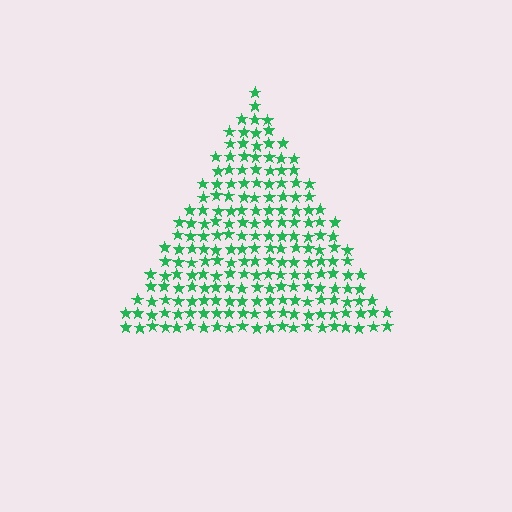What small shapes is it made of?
It is made of small stars.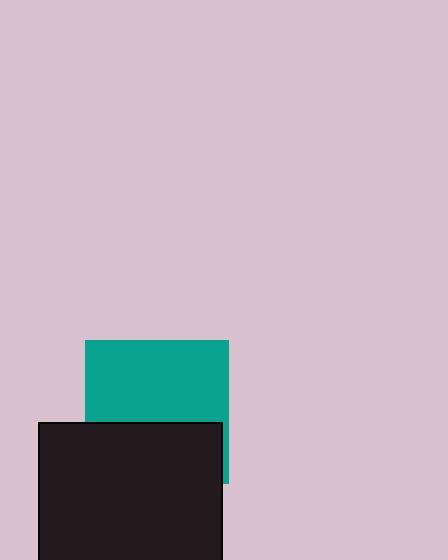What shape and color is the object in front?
The object in front is a black square.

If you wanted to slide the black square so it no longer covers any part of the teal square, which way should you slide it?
Slide it down — that is the most direct way to separate the two shapes.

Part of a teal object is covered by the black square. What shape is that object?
It is a square.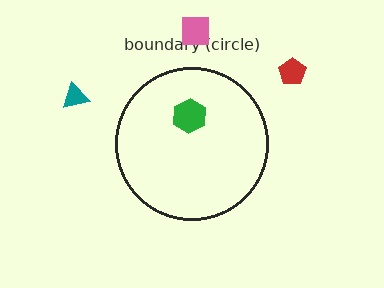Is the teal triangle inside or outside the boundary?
Outside.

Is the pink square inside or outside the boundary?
Outside.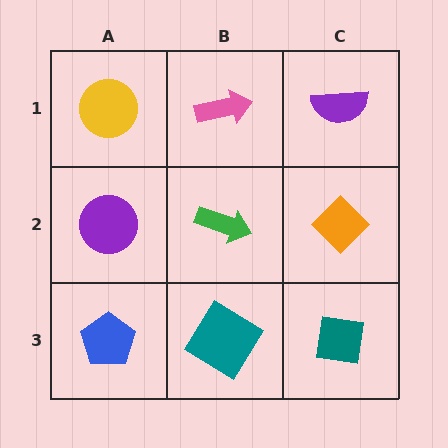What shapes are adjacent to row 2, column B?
A pink arrow (row 1, column B), a teal diamond (row 3, column B), a purple circle (row 2, column A), an orange diamond (row 2, column C).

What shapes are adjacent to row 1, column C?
An orange diamond (row 2, column C), a pink arrow (row 1, column B).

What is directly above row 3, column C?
An orange diamond.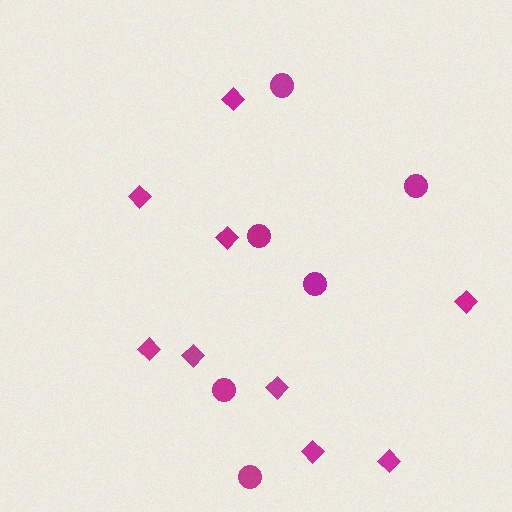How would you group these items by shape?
There are 2 groups: one group of diamonds (9) and one group of circles (6).